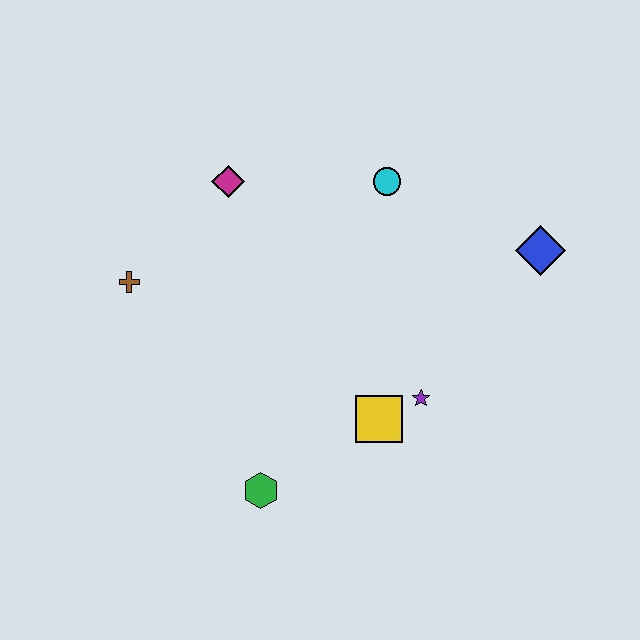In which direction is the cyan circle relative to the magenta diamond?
The cyan circle is to the right of the magenta diamond.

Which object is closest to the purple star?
The yellow square is closest to the purple star.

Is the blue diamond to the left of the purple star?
No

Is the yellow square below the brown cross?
Yes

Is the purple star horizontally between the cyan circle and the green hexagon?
No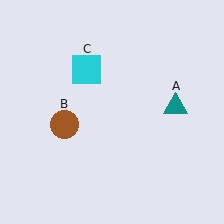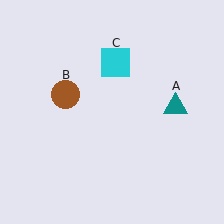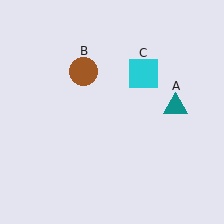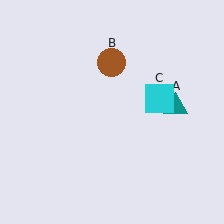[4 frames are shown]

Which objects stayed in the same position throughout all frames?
Teal triangle (object A) remained stationary.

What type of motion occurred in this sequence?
The brown circle (object B), cyan square (object C) rotated clockwise around the center of the scene.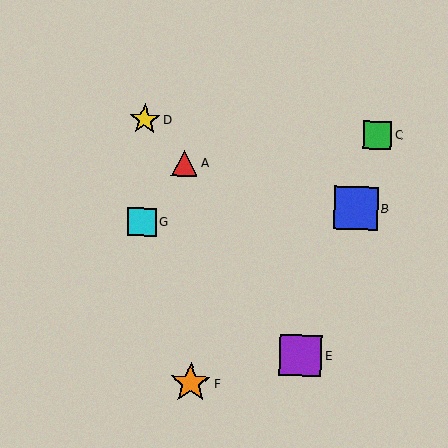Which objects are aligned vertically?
Objects D, G are aligned vertically.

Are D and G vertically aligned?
Yes, both are at x≈145.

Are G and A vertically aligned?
No, G is at x≈142 and A is at x≈184.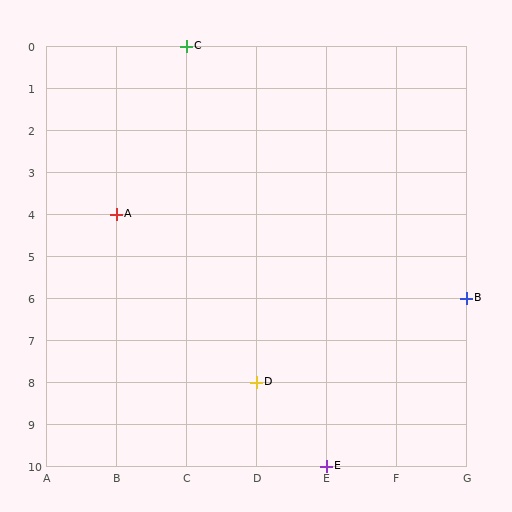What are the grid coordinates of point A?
Point A is at grid coordinates (B, 4).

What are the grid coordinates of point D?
Point D is at grid coordinates (D, 8).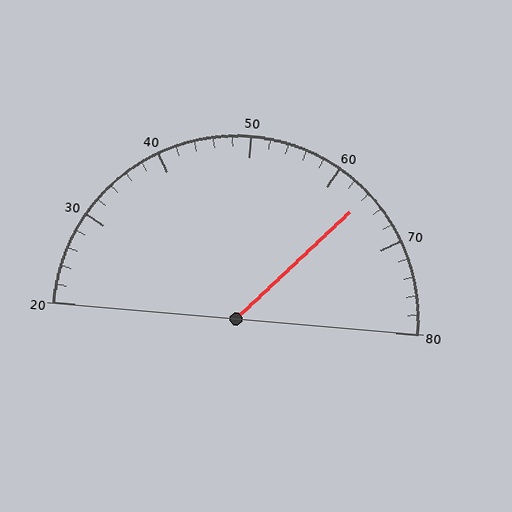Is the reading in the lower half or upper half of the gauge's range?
The reading is in the upper half of the range (20 to 80).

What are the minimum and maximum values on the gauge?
The gauge ranges from 20 to 80.